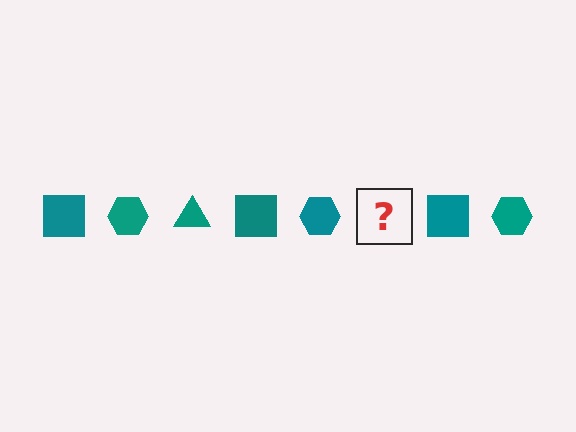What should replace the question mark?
The question mark should be replaced with a teal triangle.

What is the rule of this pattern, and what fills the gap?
The rule is that the pattern cycles through square, hexagon, triangle shapes in teal. The gap should be filled with a teal triangle.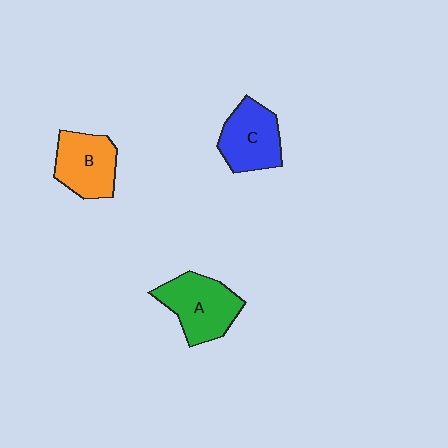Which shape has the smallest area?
Shape B (orange).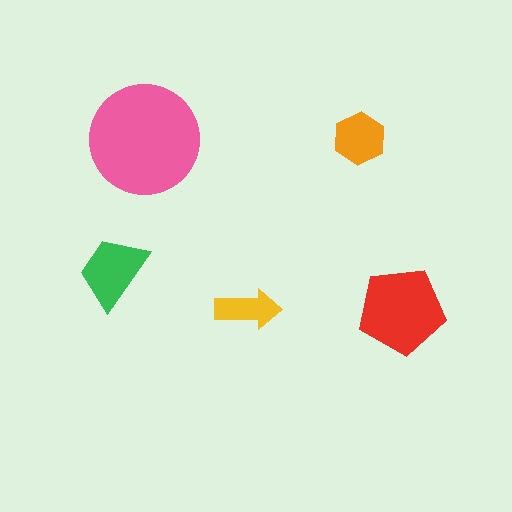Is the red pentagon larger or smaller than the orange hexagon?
Larger.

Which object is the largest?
The pink circle.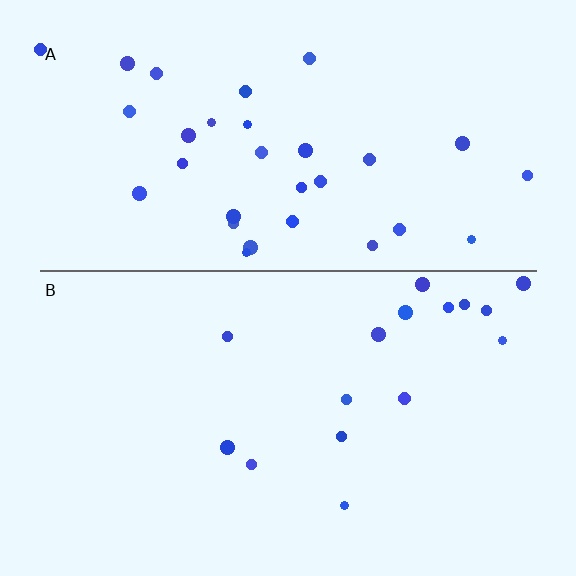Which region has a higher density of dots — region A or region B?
A (the top).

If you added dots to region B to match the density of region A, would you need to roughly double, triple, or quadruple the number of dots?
Approximately double.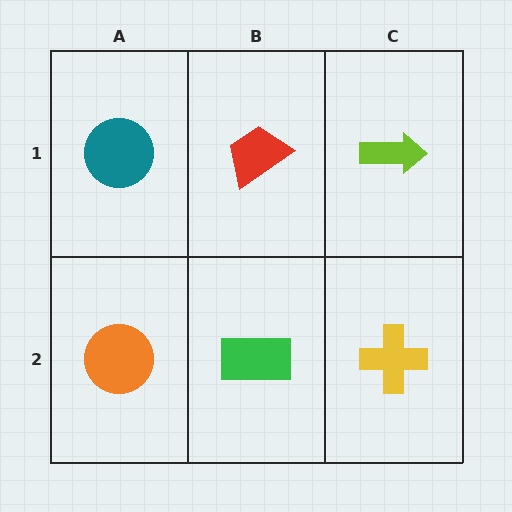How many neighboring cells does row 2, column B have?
3.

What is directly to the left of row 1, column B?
A teal circle.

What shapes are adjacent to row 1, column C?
A yellow cross (row 2, column C), a red trapezoid (row 1, column B).